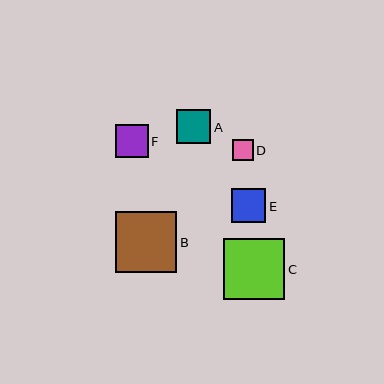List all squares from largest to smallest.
From largest to smallest: B, C, E, A, F, D.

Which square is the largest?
Square B is the largest with a size of approximately 61 pixels.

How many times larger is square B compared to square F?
Square B is approximately 1.9 times the size of square F.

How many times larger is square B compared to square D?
Square B is approximately 2.9 times the size of square D.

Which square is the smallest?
Square D is the smallest with a size of approximately 21 pixels.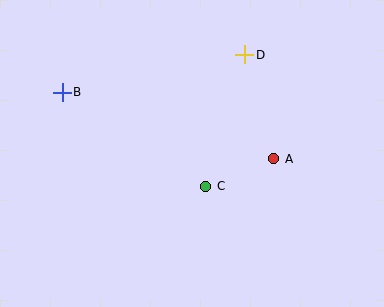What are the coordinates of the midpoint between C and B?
The midpoint between C and B is at (134, 139).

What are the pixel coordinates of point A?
Point A is at (274, 159).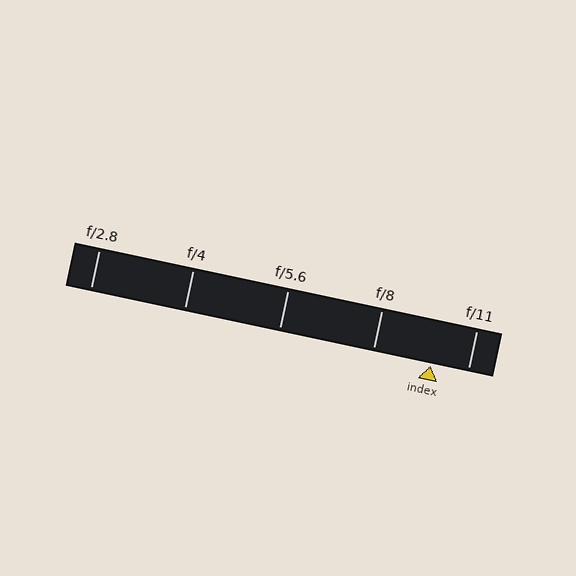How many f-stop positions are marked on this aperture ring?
There are 5 f-stop positions marked.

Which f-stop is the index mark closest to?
The index mark is closest to f/11.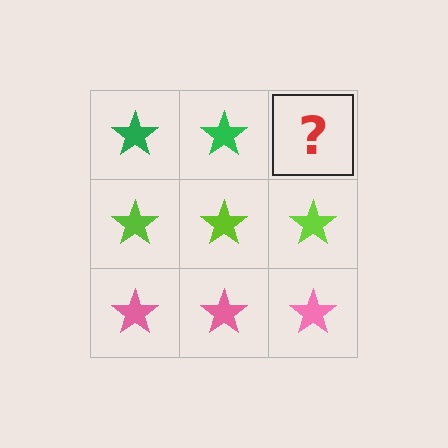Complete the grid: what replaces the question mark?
The question mark should be replaced with a green star.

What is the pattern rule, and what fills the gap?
The rule is that each row has a consistent color. The gap should be filled with a green star.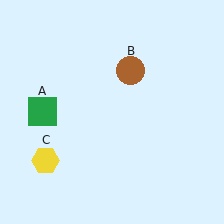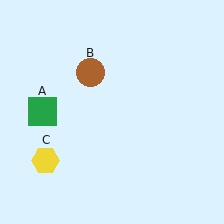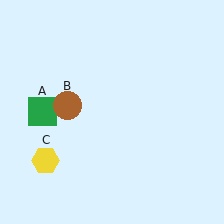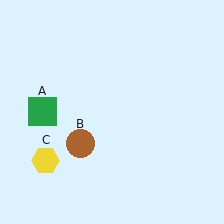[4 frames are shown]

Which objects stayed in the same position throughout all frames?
Green square (object A) and yellow hexagon (object C) remained stationary.